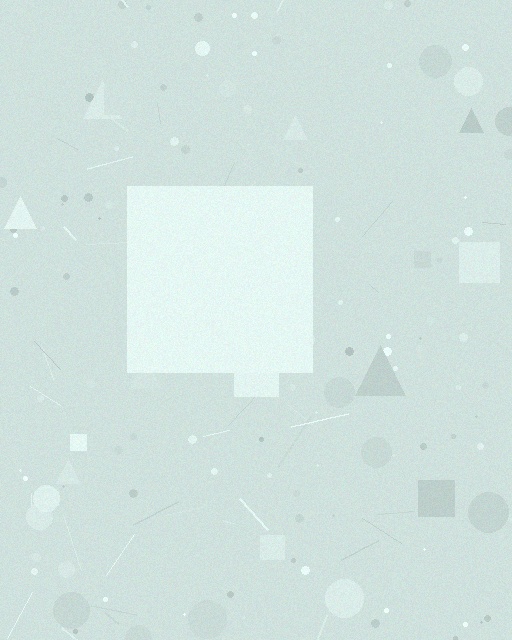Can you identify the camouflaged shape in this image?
The camouflaged shape is a square.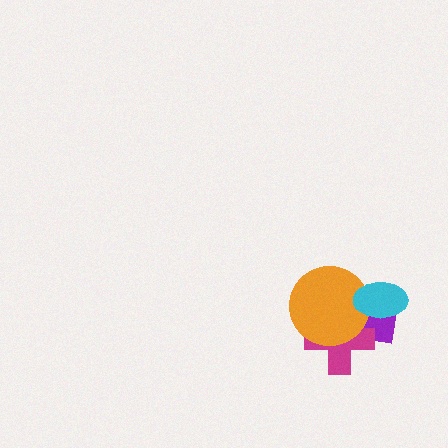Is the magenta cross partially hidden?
Yes, it is partially covered by another shape.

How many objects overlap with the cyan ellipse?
2 objects overlap with the cyan ellipse.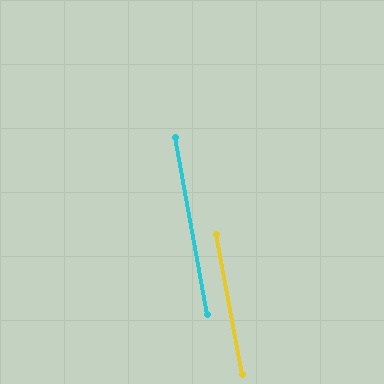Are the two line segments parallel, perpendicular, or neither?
Parallel — their directions differ by only 0.1°.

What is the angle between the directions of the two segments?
Approximately 0 degrees.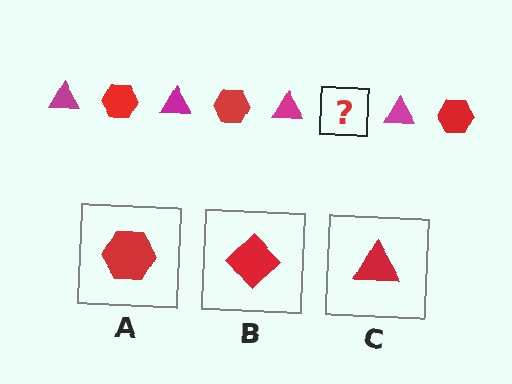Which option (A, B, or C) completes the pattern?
A.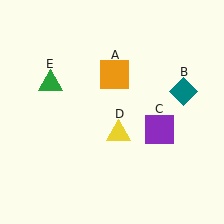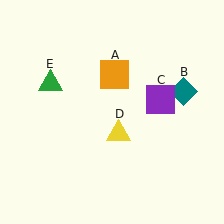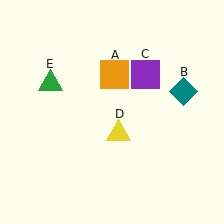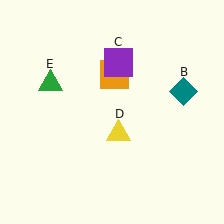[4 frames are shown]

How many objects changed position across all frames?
1 object changed position: purple square (object C).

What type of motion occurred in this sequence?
The purple square (object C) rotated counterclockwise around the center of the scene.